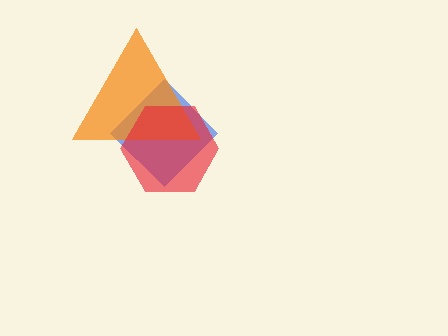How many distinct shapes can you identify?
There are 3 distinct shapes: a blue diamond, an orange triangle, a red hexagon.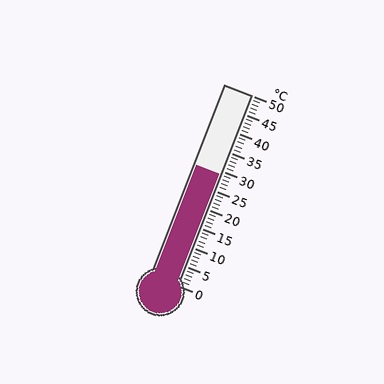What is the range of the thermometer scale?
The thermometer scale ranges from 0°C to 50°C.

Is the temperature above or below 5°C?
The temperature is above 5°C.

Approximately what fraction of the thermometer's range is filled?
The thermometer is filled to approximately 60% of its range.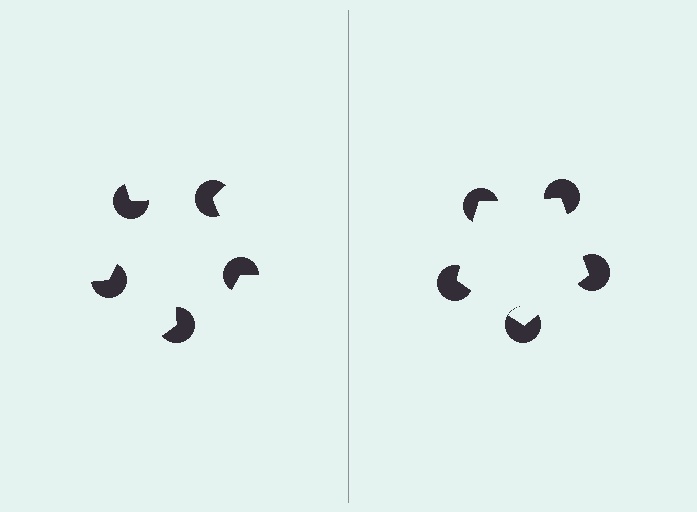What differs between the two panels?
The pac-man discs are positioned identically on both sides; only the wedge orientations differ. On the right they align to a pentagon; on the left they are misaligned.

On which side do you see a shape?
An illusory pentagon appears on the right side. On the left side the wedge cuts are rotated, so no coherent shape forms.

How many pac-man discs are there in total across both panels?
10 — 5 on each side.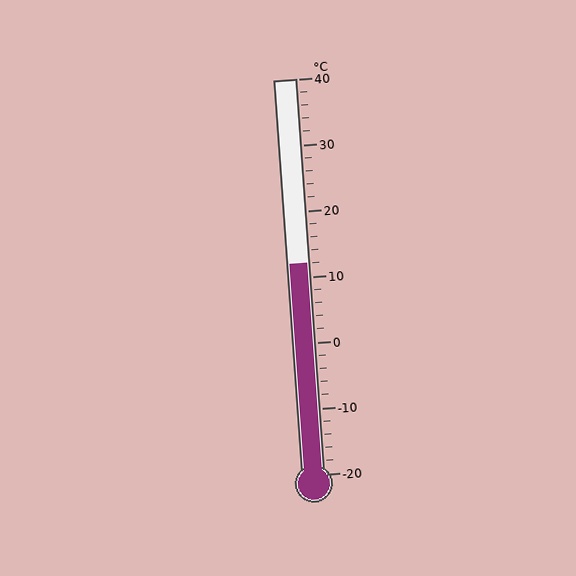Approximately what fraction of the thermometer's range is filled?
The thermometer is filled to approximately 55% of its range.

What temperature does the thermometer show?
The thermometer shows approximately 12°C.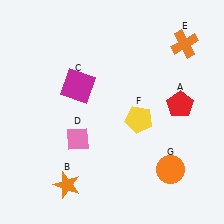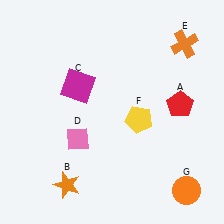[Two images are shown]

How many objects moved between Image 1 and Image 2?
1 object moved between the two images.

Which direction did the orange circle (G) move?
The orange circle (G) moved down.